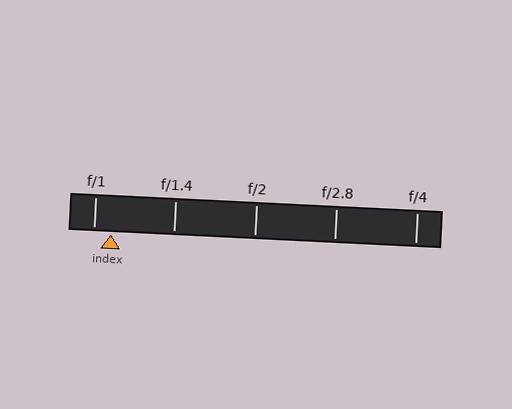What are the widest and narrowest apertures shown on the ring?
The widest aperture shown is f/1 and the narrowest is f/4.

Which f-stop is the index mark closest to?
The index mark is closest to f/1.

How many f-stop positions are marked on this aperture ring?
There are 5 f-stop positions marked.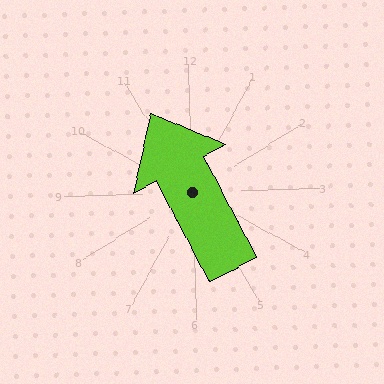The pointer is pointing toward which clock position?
Roughly 11 o'clock.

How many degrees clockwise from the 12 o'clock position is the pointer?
Approximately 334 degrees.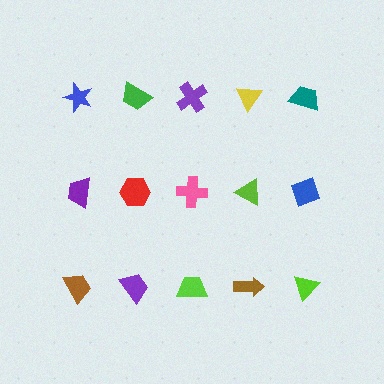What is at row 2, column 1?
A purple trapezoid.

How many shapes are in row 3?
5 shapes.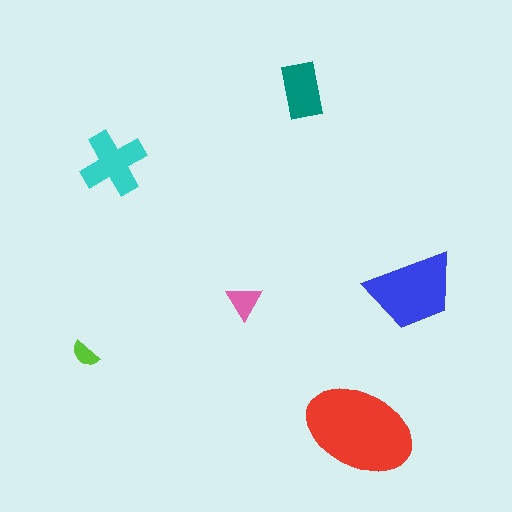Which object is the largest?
The red ellipse.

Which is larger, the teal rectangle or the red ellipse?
The red ellipse.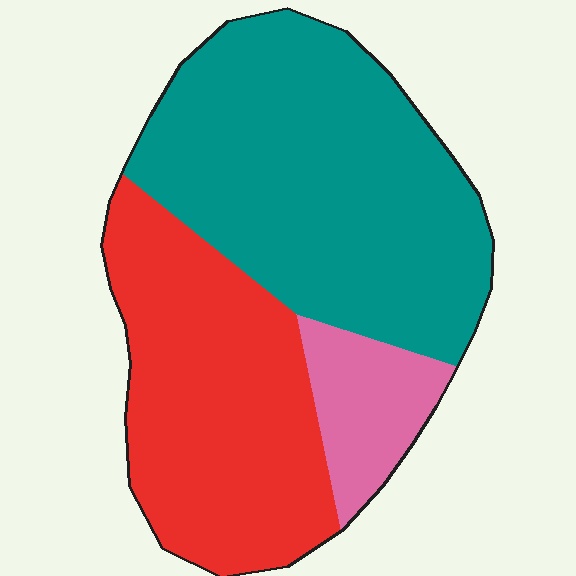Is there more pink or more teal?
Teal.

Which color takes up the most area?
Teal, at roughly 50%.